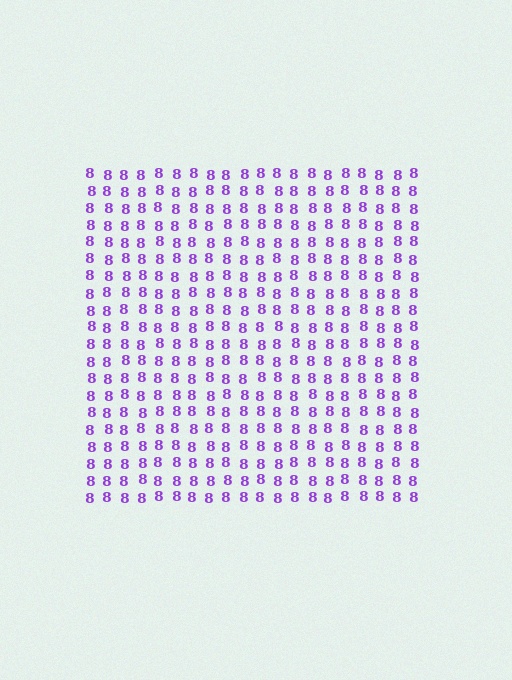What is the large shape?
The large shape is a square.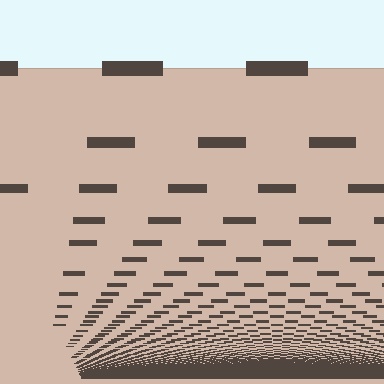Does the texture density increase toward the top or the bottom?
Density increases toward the bottom.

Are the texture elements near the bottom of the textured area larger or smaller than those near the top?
Smaller. The gradient is inverted — elements near the bottom are smaller and denser.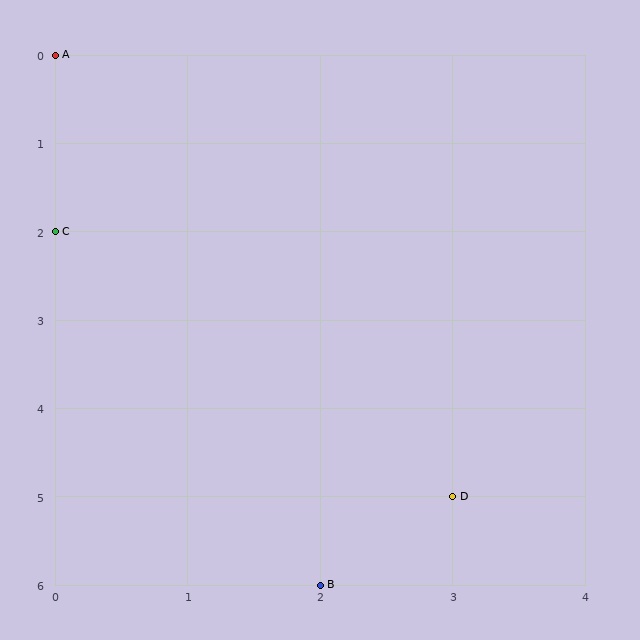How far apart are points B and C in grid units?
Points B and C are 2 columns and 4 rows apart (about 4.5 grid units diagonally).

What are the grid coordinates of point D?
Point D is at grid coordinates (3, 5).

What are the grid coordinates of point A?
Point A is at grid coordinates (0, 0).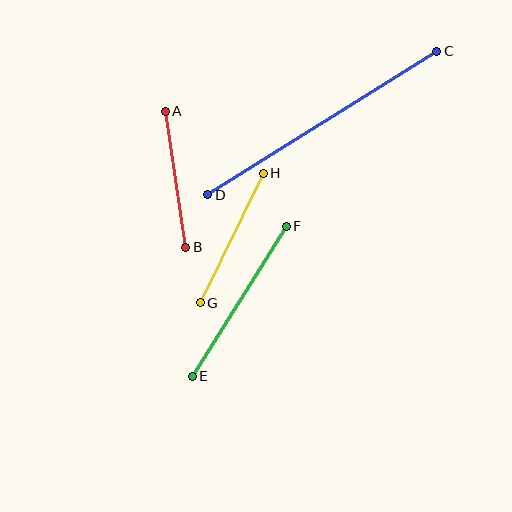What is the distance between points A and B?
The distance is approximately 137 pixels.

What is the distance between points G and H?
The distance is approximately 144 pixels.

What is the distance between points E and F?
The distance is approximately 177 pixels.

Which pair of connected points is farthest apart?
Points C and D are farthest apart.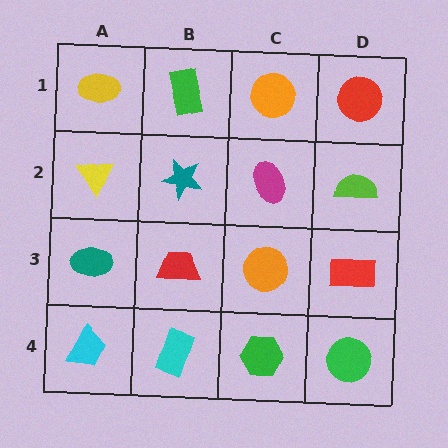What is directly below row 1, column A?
A yellow triangle.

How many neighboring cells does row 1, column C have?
3.